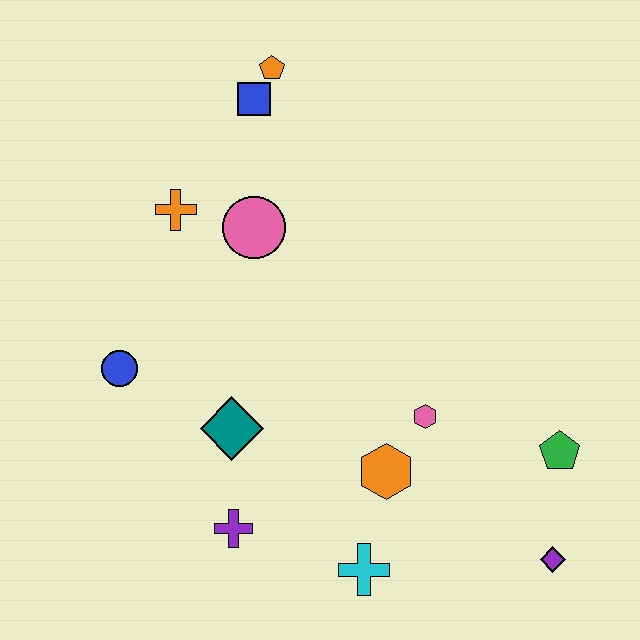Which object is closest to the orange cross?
The pink circle is closest to the orange cross.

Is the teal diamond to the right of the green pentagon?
No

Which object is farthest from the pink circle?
The purple diamond is farthest from the pink circle.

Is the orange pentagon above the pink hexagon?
Yes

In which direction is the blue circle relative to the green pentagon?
The blue circle is to the left of the green pentagon.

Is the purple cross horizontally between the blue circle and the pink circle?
Yes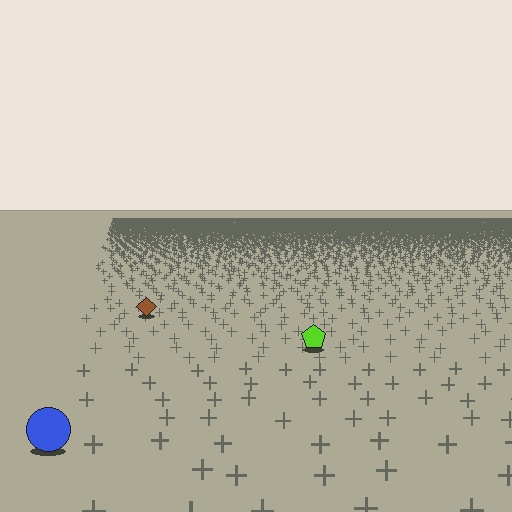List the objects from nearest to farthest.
From nearest to farthest: the blue circle, the lime pentagon, the brown diamond.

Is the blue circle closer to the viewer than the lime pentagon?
Yes. The blue circle is closer — you can tell from the texture gradient: the ground texture is coarser near it.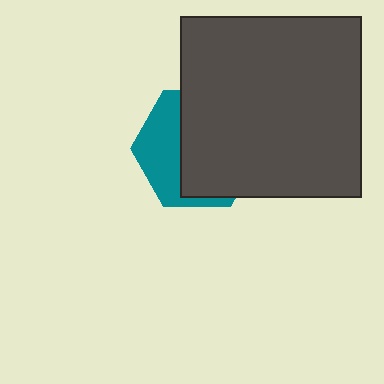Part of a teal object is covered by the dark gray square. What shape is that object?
It is a hexagon.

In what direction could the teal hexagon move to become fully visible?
The teal hexagon could move left. That would shift it out from behind the dark gray square entirely.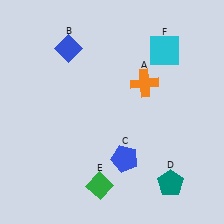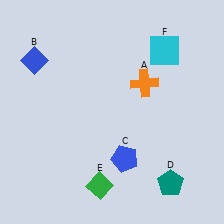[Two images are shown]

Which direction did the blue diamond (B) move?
The blue diamond (B) moved left.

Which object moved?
The blue diamond (B) moved left.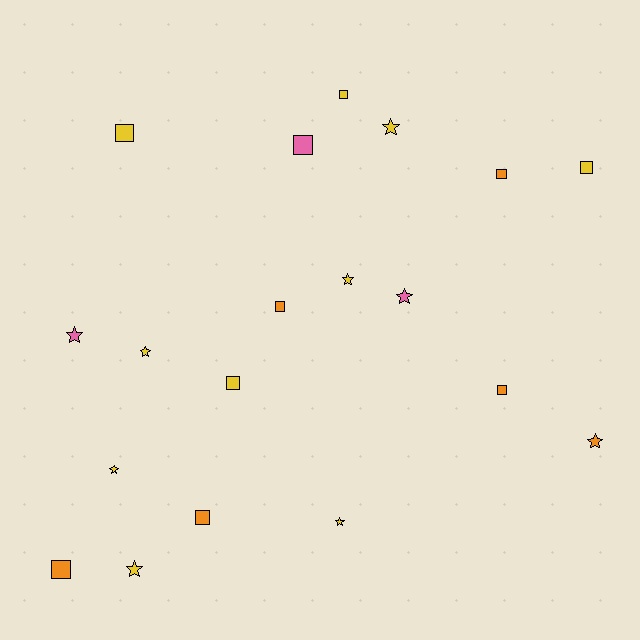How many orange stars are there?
There is 1 orange star.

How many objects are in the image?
There are 19 objects.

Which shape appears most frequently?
Square, with 10 objects.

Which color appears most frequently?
Yellow, with 10 objects.